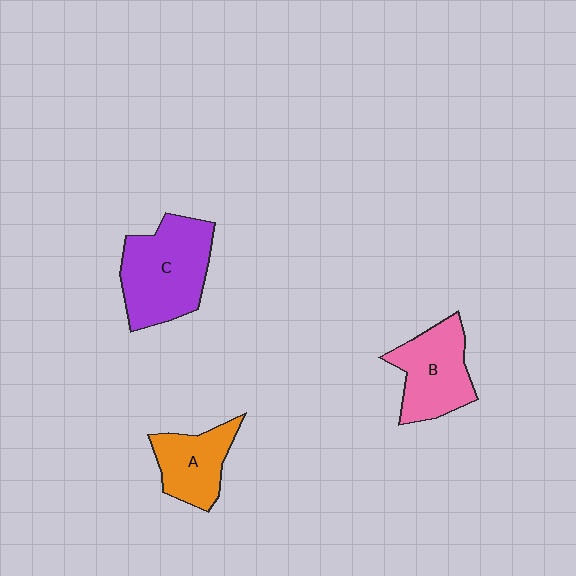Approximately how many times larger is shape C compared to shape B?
Approximately 1.3 times.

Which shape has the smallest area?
Shape A (orange).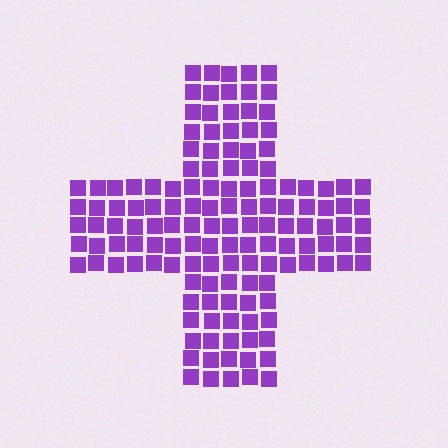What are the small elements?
The small elements are squares.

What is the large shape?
The large shape is a cross.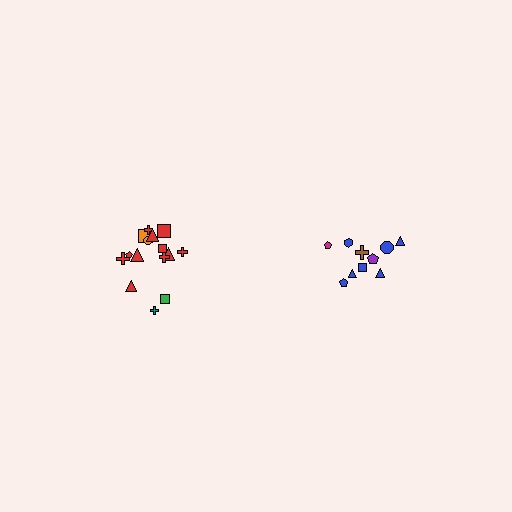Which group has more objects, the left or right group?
The left group.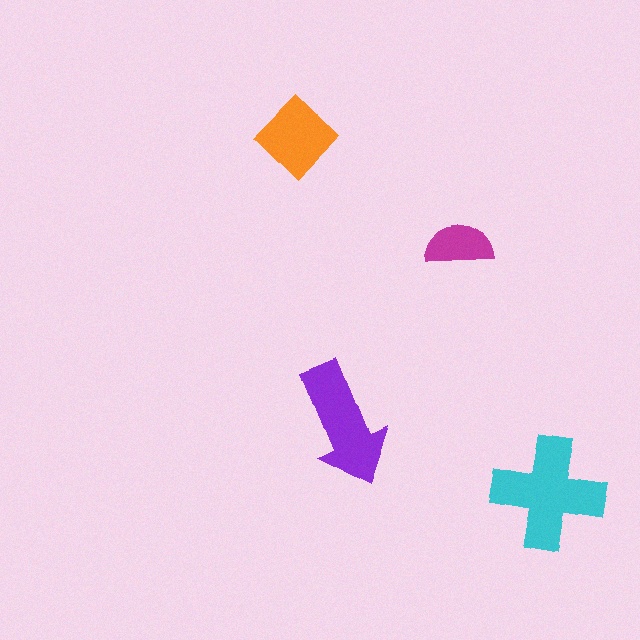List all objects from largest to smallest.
The cyan cross, the purple arrow, the orange diamond, the magenta semicircle.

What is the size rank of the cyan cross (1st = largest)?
1st.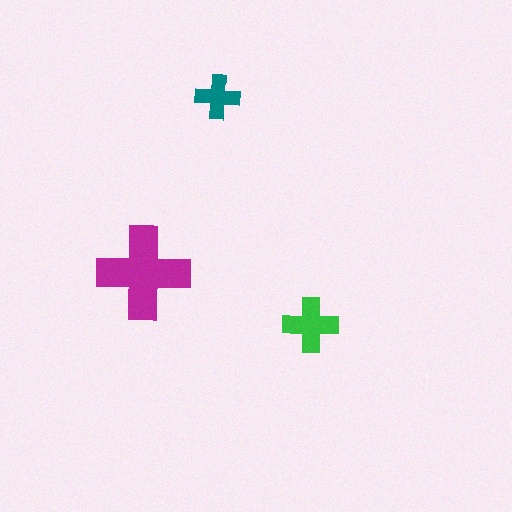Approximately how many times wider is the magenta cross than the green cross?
About 1.5 times wider.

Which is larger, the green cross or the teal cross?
The green one.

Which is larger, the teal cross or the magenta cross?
The magenta one.